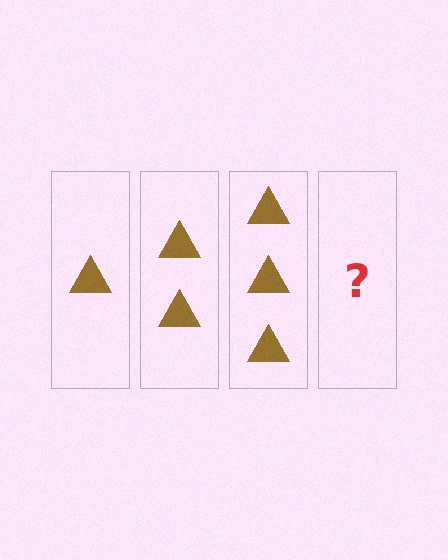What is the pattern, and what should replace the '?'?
The pattern is that each step adds one more triangle. The '?' should be 4 triangles.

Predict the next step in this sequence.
The next step is 4 triangles.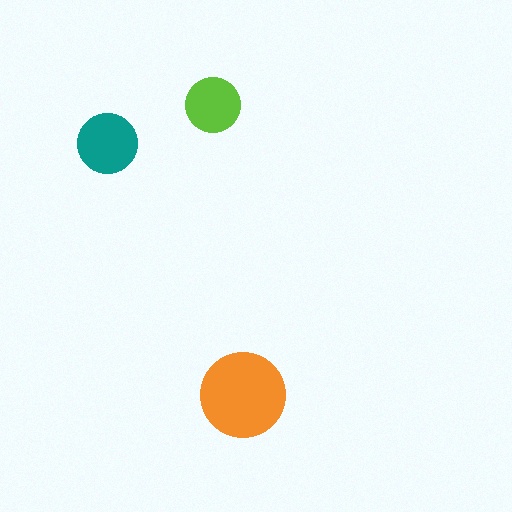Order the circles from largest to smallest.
the orange one, the teal one, the lime one.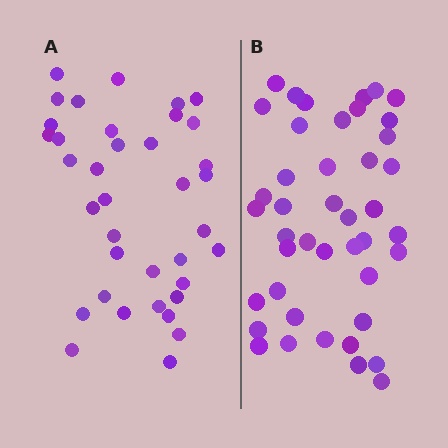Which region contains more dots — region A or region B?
Region B (the right region) has more dots.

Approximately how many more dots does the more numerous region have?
Region B has about 6 more dots than region A.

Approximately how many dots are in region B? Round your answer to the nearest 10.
About 40 dots. (The exact count is 43, which rounds to 40.)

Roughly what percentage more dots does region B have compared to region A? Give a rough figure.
About 15% more.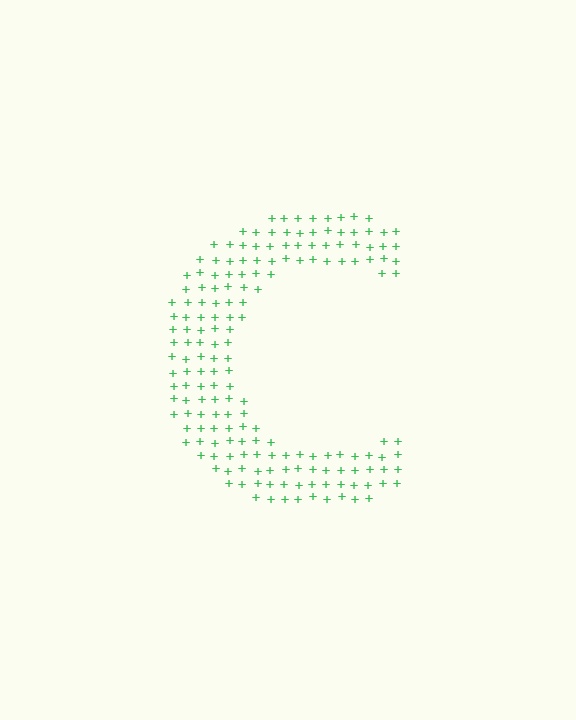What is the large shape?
The large shape is the letter C.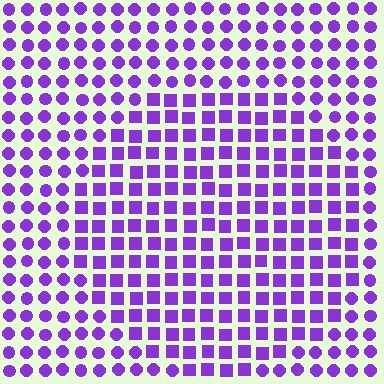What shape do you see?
I see a circle.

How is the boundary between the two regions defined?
The boundary is defined by a change in element shape: squares inside vs. circles outside. All elements share the same color and spacing.